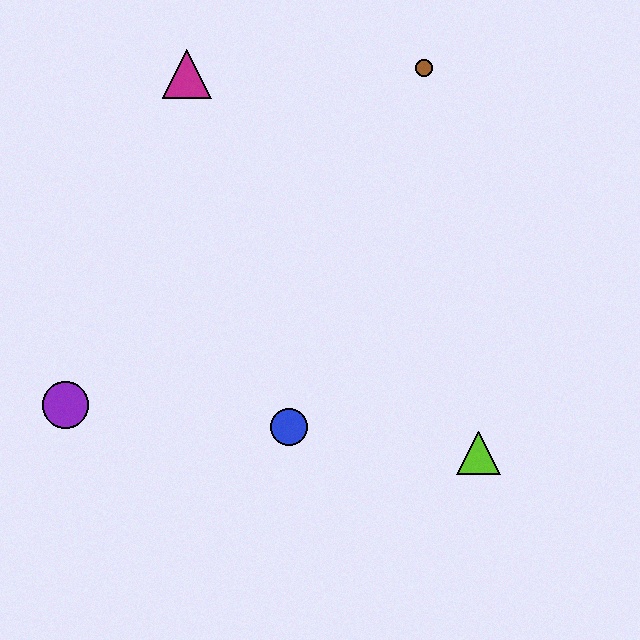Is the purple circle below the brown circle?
Yes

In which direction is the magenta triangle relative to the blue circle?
The magenta triangle is above the blue circle.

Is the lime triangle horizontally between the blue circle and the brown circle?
No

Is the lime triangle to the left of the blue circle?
No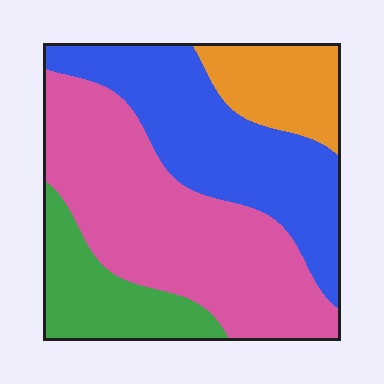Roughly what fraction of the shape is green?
Green covers around 15% of the shape.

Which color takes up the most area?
Pink, at roughly 40%.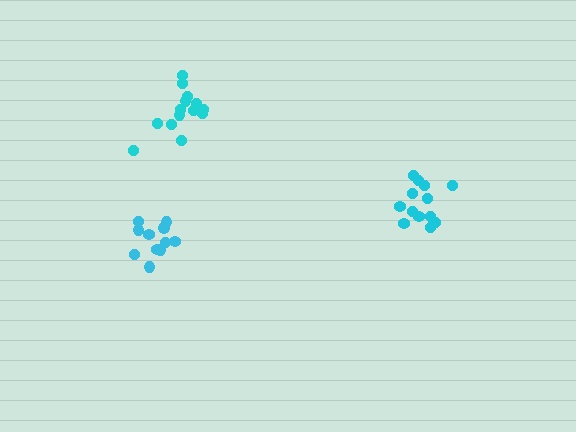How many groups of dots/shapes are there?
There are 3 groups.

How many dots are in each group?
Group 1: 11 dots, Group 2: 13 dots, Group 3: 14 dots (38 total).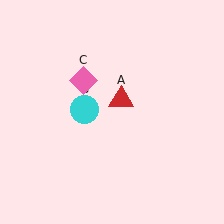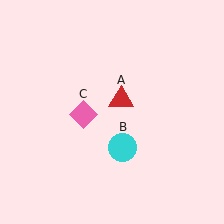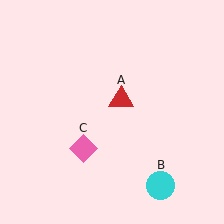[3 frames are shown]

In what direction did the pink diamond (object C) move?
The pink diamond (object C) moved down.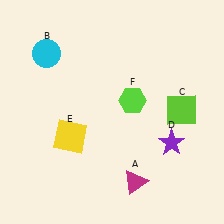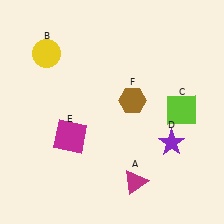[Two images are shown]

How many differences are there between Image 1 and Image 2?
There are 3 differences between the two images.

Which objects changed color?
B changed from cyan to yellow. E changed from yellow to magenta. F changed from lime to brown.